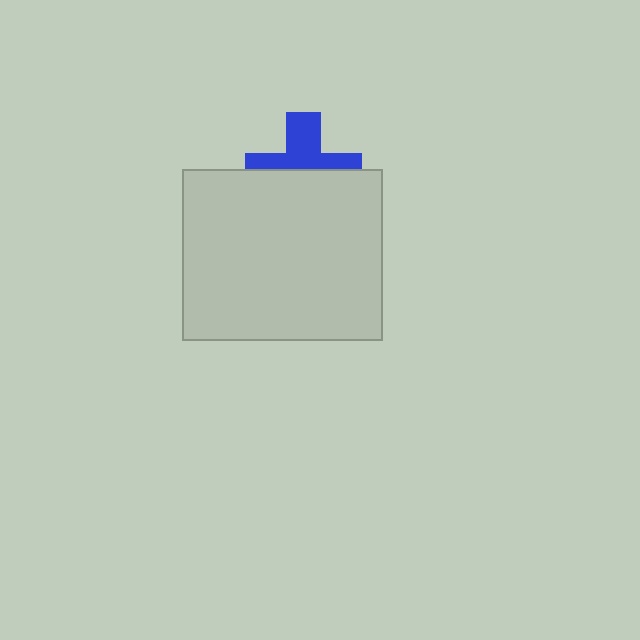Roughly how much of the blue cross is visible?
About half of it is visible (roughly 48%).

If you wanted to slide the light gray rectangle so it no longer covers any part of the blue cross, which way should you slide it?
Slide it down — that is the most direct way to separate the two shapes.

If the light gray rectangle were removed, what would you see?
You would see the complete blue cross.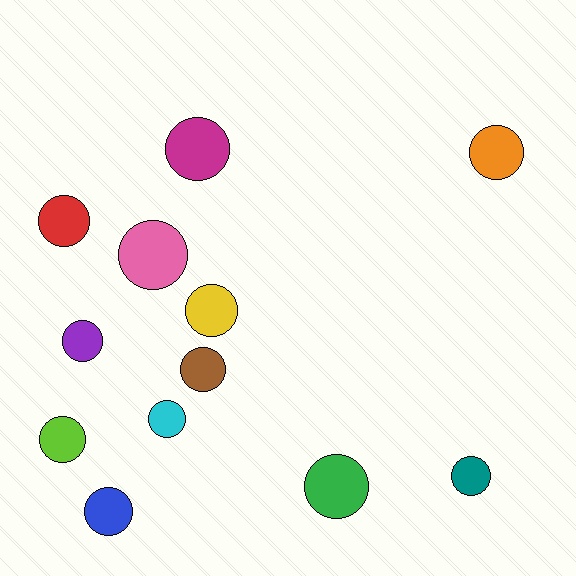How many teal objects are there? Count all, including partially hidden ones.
There is 1 teal object.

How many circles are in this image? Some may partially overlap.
There are 12 circles.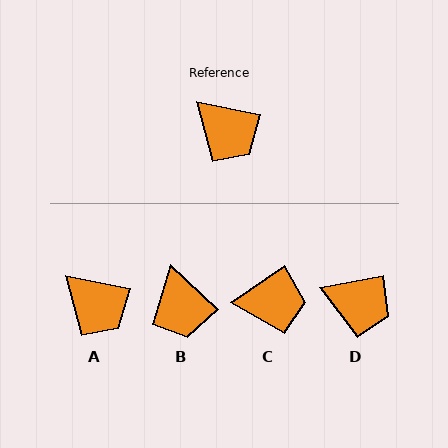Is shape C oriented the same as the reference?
No, it is off by about 45 degrees.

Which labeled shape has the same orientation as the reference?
A.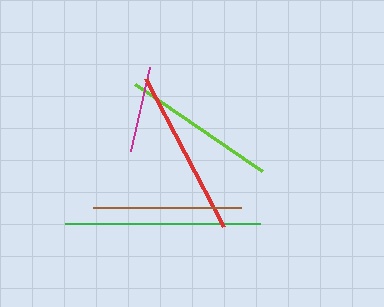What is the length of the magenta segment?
The magenta segment is approximately 86 pixels long.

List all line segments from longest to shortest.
From longest to shortest: green, red, lime, brown, magenta.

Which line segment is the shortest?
The magenta line is the shortest at approximately 86 pixels.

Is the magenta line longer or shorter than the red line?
The red line is longer than the magenta line.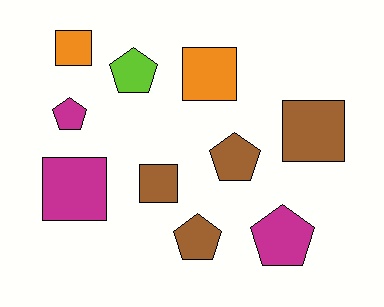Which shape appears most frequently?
Pentagon, with 5 objects.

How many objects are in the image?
There are 10 objects.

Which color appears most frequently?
Brown, with 4 objects.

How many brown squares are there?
There are 2 brown squares.